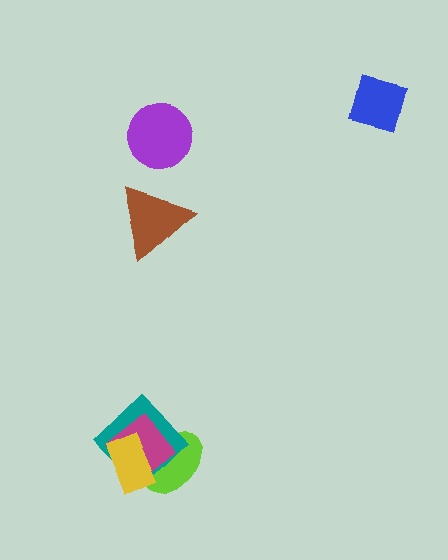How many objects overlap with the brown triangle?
0 objects overlap with the brown triangle.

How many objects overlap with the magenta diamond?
3 objects overlap with the magenta diamond.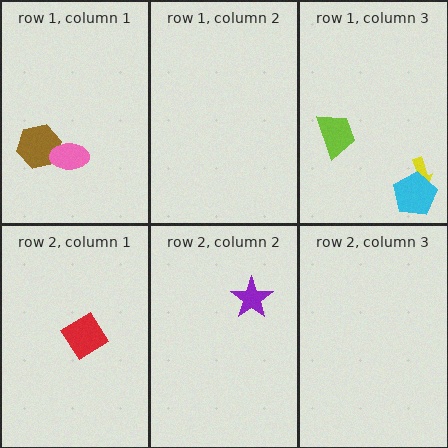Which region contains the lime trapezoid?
The row 1, column 3 region.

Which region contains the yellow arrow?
The row 1, column 3 region.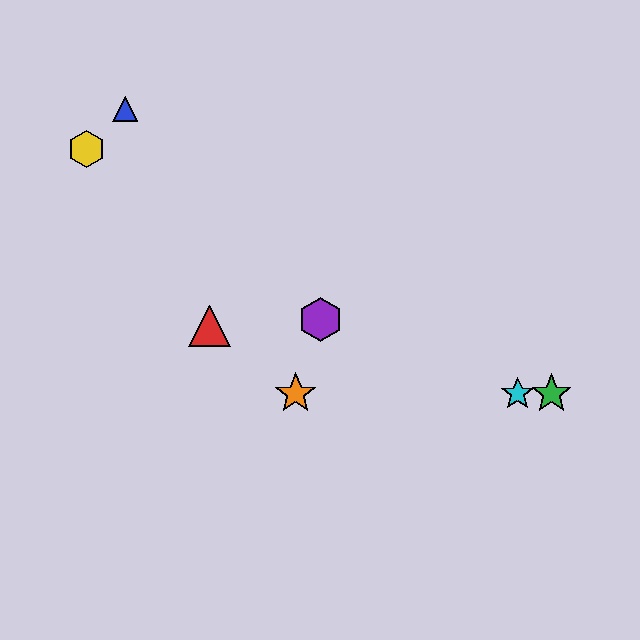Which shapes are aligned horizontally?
The green star, the orange star, the cyan star are aligned horizontally.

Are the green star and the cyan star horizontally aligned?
Yes, both are at y≈394.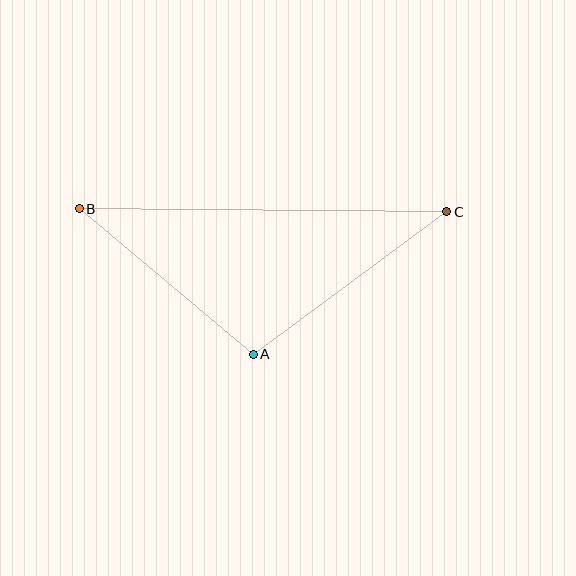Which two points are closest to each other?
Points A and B are closest to each other.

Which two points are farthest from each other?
Points B and C are farthest from each other.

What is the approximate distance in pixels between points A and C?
The distance between A and C is approximately 240 pixels.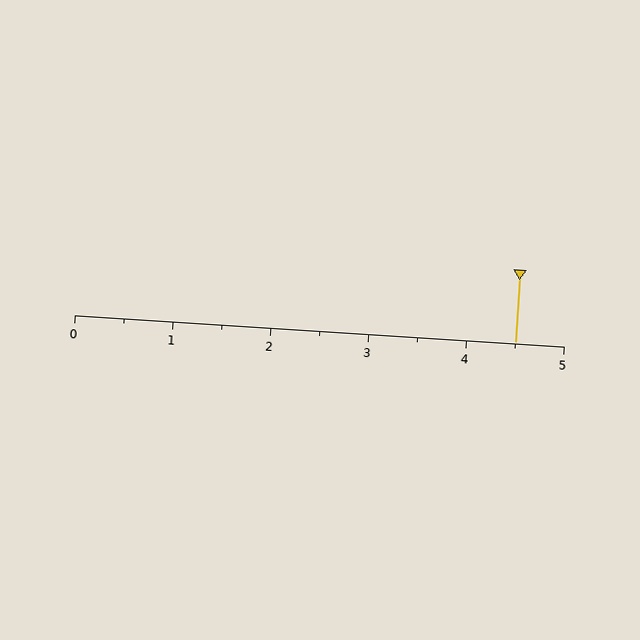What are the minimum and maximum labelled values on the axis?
The axis runs from 0 to 5.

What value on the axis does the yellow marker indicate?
The marker indicates approximately 4.5.